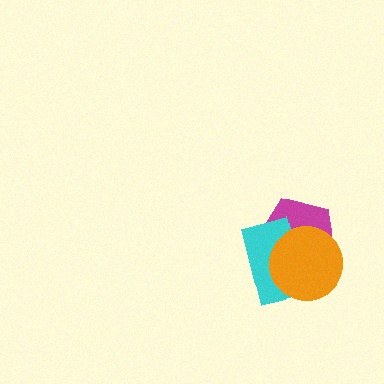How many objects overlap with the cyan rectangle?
2 objects overlap with the cyan rectangle.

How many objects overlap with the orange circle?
2 objects overlap with the orange circle.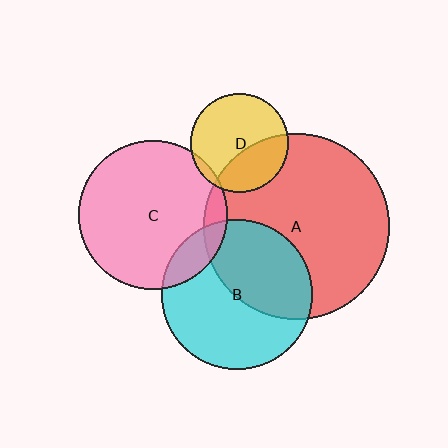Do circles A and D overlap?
Yes.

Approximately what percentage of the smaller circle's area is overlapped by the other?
Approximately 35%.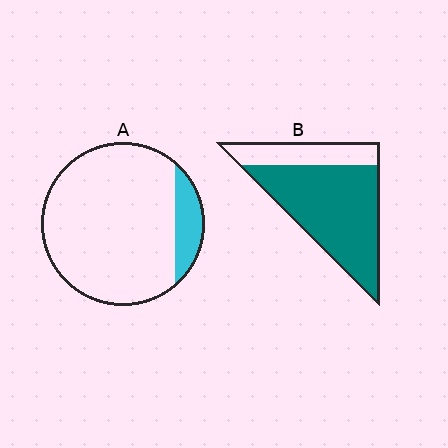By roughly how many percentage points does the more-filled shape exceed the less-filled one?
By roughly 60 percentage points (B over A).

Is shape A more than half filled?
No.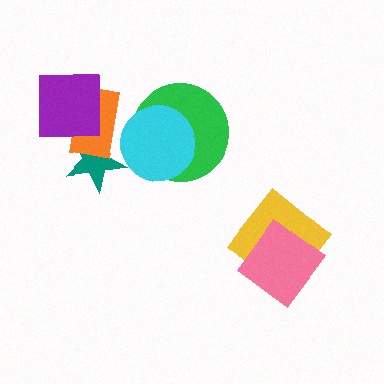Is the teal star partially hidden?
Yes, it is partially covered by another shape.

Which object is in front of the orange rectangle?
The purple square is in front of the orange rectangle.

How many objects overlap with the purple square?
1 object overlaps with the purple square.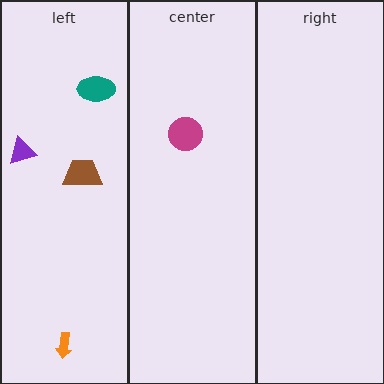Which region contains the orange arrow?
The left region.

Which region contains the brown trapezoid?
The left region.